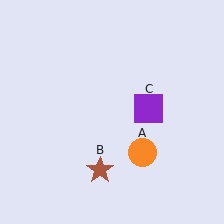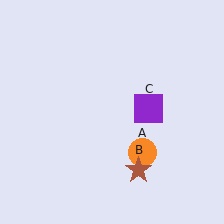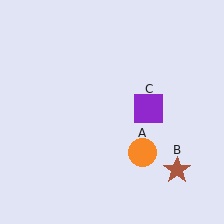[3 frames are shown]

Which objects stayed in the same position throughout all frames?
Orange circle (object A) and purple square (object C) remained stationary.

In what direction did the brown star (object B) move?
The brown star (object B) moved right.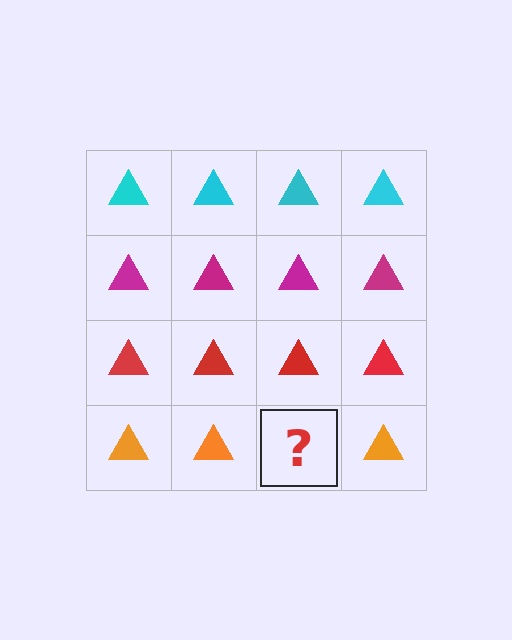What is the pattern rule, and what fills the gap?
The rule is that each row has a consistent color. The gap should be filled with an orange triangle.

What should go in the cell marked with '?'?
The missing cell should contain an orange triangle.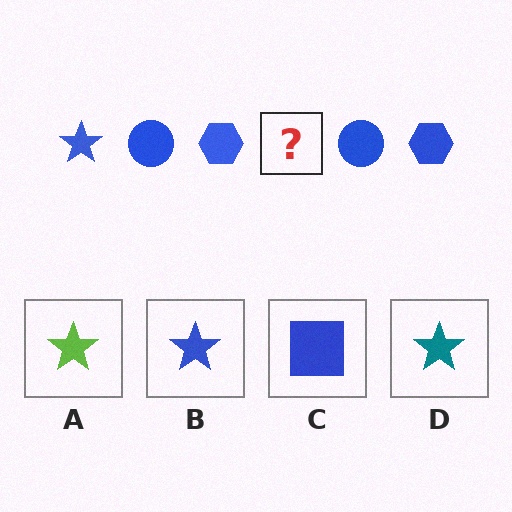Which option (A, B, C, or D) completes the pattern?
B.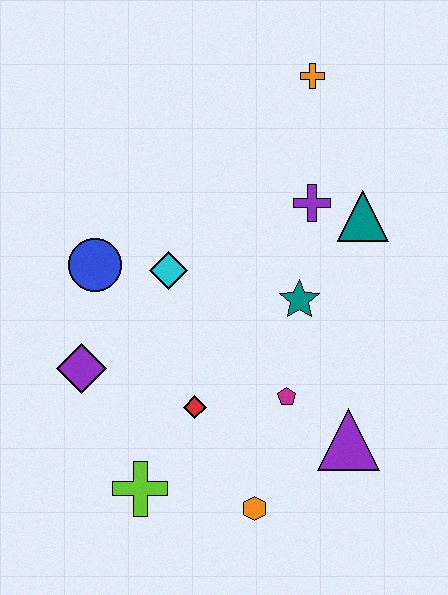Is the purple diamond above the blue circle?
No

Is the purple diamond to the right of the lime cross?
No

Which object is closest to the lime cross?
The red diamond is closest to the lime cross.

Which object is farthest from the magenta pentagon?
The orange cross is farthest from the magenta pentagon.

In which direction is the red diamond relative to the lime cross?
The red diamond is above the lime cross.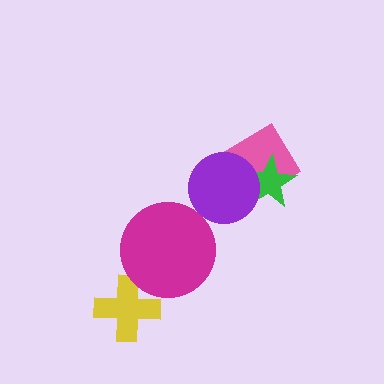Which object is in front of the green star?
The purple circle is in front of the green star.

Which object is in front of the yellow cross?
The magenta circle is in front of the yellow cross.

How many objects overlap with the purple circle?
2 objects overlap with the purple circle.